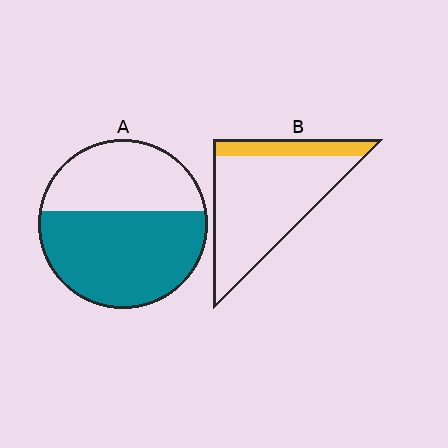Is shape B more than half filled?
No.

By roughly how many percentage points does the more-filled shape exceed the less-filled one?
By roughly 40 percentage points (A over B).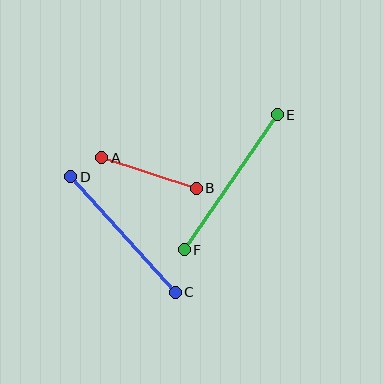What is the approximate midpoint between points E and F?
The midpoint is at approximately (231, 182) pixels.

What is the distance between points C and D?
The distance is approximately 156 pixels.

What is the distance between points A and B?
The distance is approximately 99 pixels.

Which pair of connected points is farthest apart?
Points E and F are farthest apart.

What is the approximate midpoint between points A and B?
The midpoint is at approximately (149, 173) pixels.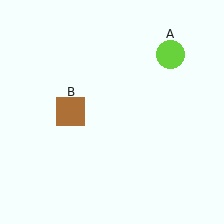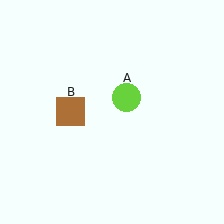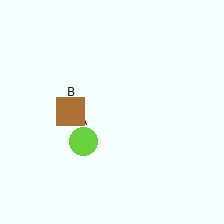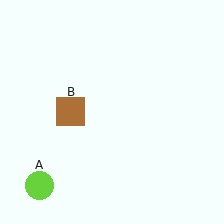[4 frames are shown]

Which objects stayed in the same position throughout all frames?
Brown square (object B) remained stationary.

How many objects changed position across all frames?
1 object changed position: lime circle (object A).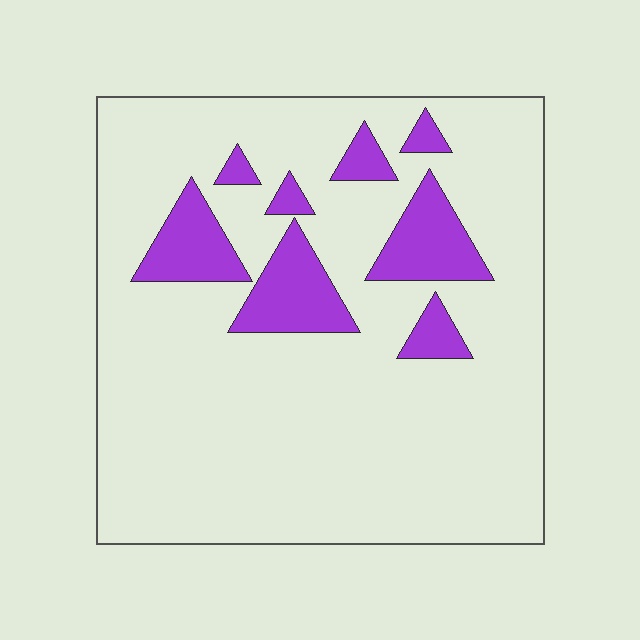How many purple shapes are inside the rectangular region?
8.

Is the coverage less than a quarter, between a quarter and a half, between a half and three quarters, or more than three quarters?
Less than a quarter.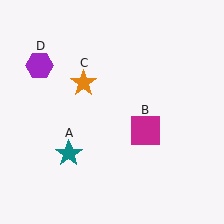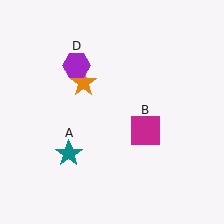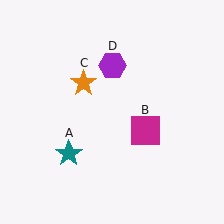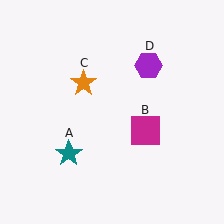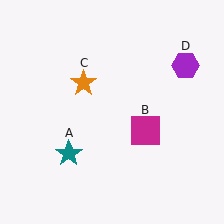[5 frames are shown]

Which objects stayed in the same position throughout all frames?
Teal star (object A) and magenta square (object B) and orange star (object C) remained stationary.